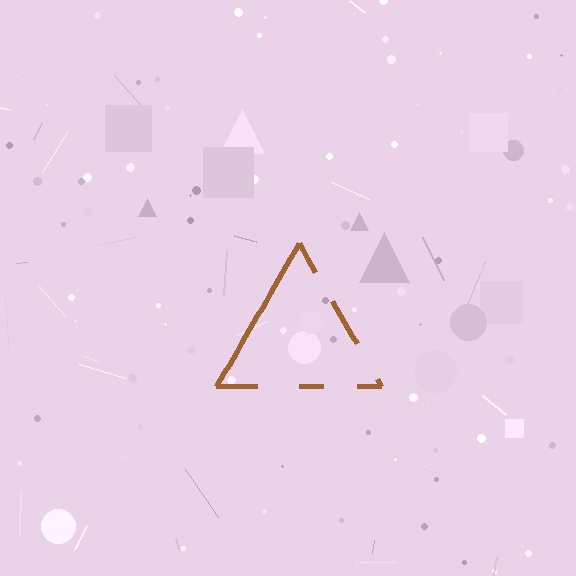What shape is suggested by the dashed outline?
The dashed outline suggests a triangle.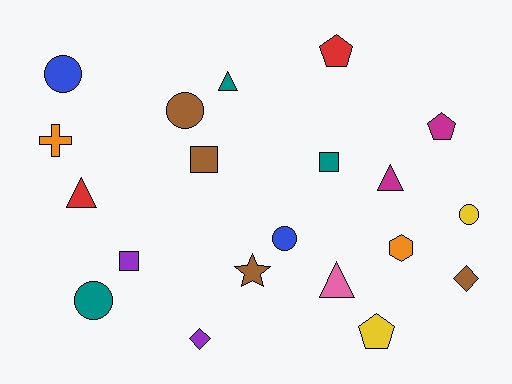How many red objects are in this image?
There are 2 red objects.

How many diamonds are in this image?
There are 2 diamonds.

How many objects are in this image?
There are 20 objects.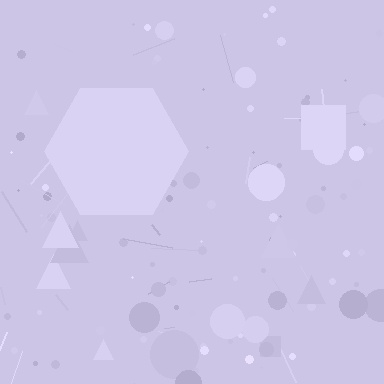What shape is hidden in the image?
A hexagon is hidden in the image.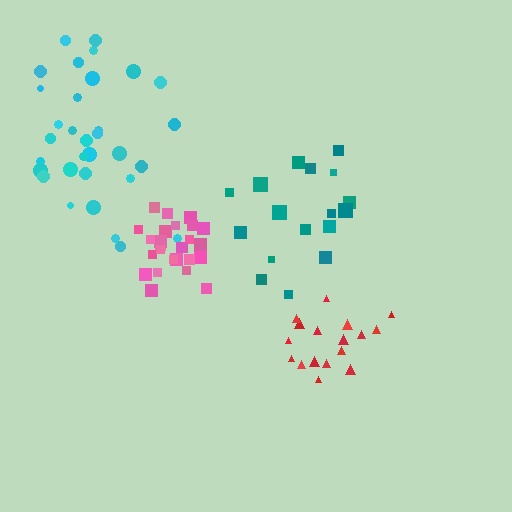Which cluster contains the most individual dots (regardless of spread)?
Cyan (32).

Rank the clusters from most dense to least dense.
pink, red, cyan, teal.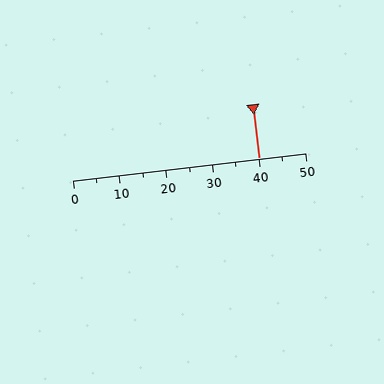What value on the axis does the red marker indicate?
The marker indicates approximately 40.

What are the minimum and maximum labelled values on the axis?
The axis runs from 0 to 50.